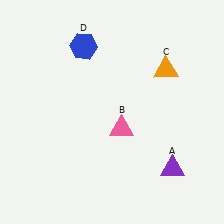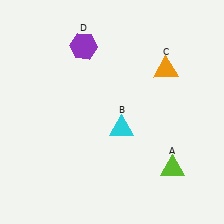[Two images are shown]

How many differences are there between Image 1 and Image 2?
There are 3 differences between the two images.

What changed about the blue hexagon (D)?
In Image 1, D is blue. In Image 2, it changed to purple.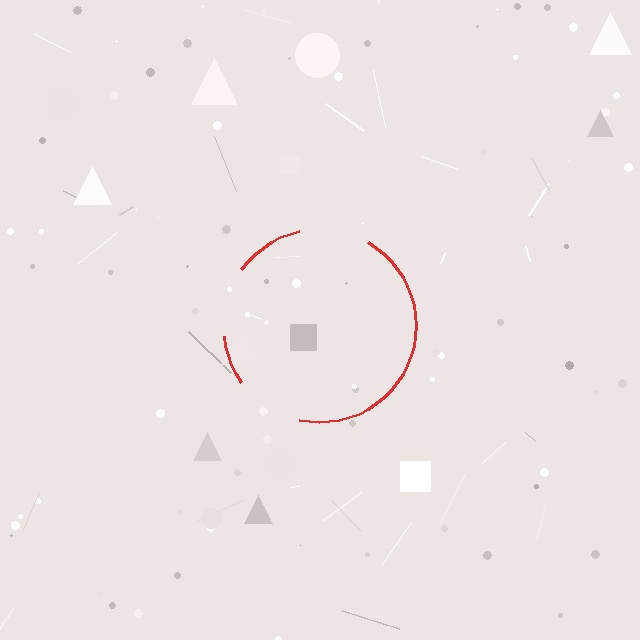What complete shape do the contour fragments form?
The contour fragments form a circle.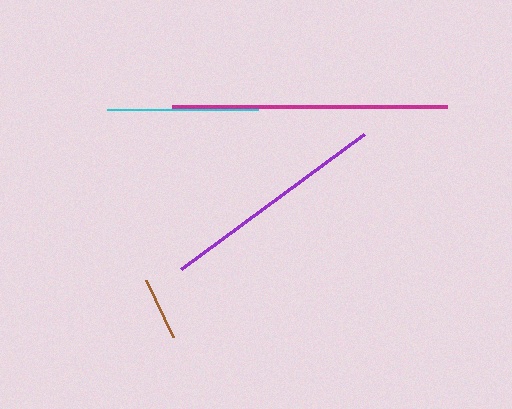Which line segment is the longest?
The magenta line is the longest at approximately 275 pixels.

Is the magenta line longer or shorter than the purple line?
The magenta line is longer than the purple line.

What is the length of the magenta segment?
The magenta segment is approximately 275 pixels long.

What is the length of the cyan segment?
The cyan segment is approximately 152 pixels long.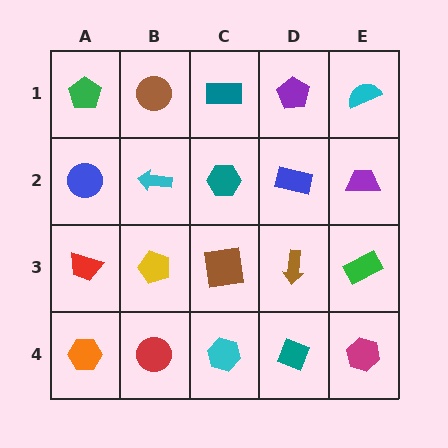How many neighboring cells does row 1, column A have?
2.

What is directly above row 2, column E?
A cyan semicircle.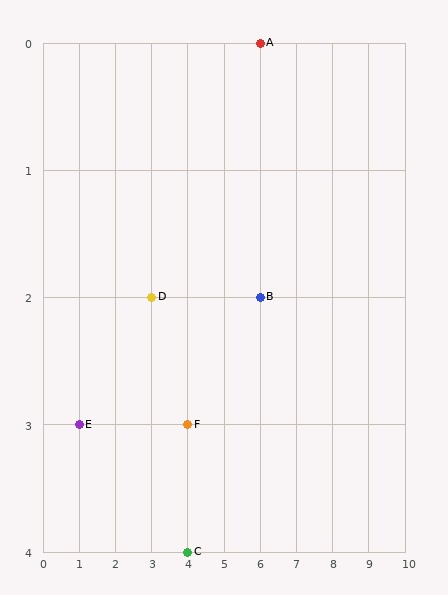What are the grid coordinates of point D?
Point D is at grid coordinates (3, 2).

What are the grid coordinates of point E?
Point E is at grid coordinates (1, 3).